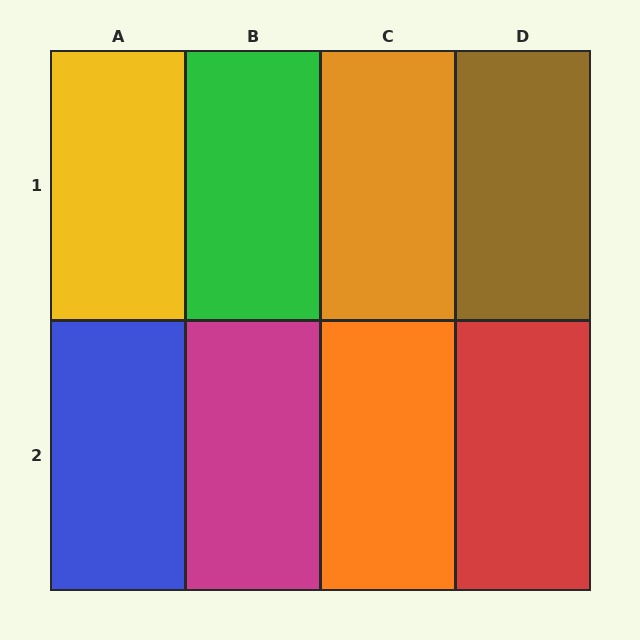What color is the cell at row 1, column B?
Green.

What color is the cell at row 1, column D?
Brown.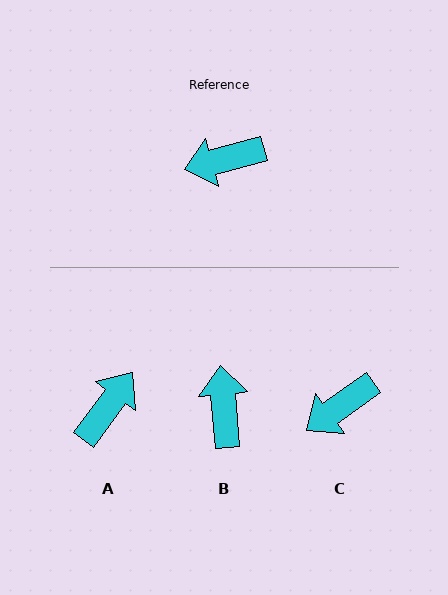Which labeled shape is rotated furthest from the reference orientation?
A, about 141 degrees away.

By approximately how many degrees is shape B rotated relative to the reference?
Approximately 100 degrees clockwise.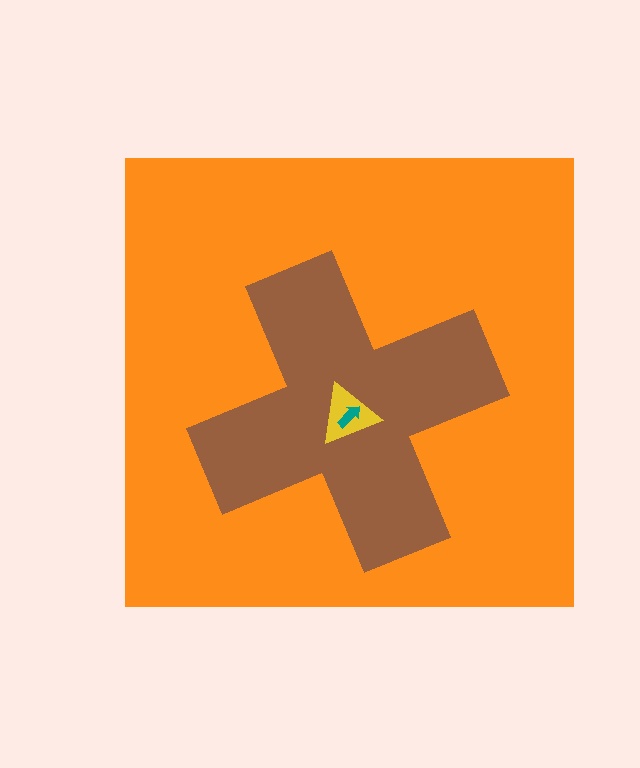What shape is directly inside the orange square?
The brown cross.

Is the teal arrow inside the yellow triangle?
Yes.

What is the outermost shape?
The orange square.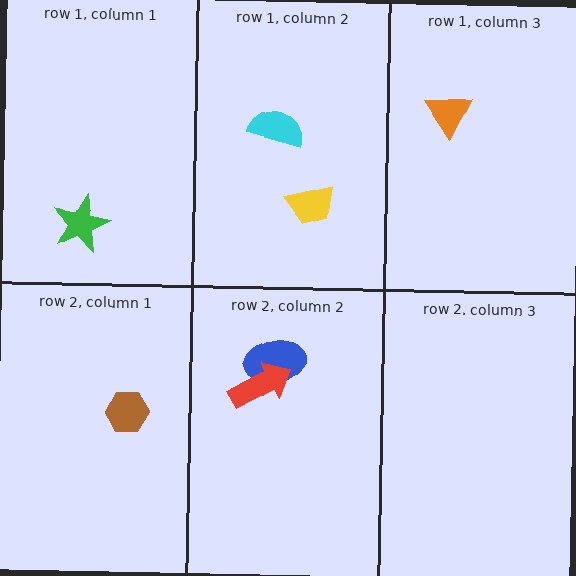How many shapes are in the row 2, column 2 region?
2.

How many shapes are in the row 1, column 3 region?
1.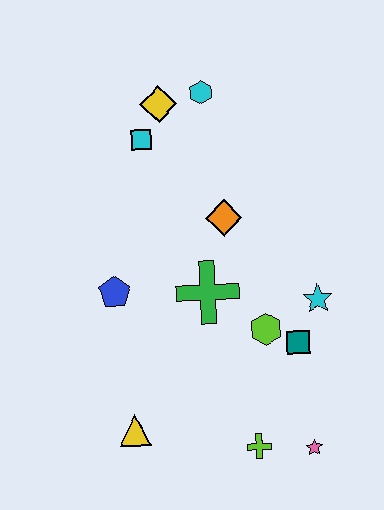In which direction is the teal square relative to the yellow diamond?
The teal square is below the yellow diamond.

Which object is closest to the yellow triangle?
The lime cross is closest to the yellow triangle.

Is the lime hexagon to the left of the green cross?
No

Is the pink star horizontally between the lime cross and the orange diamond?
No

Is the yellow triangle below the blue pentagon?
Yes